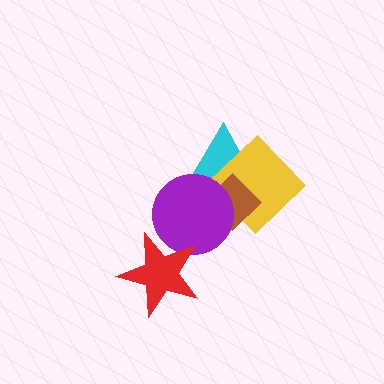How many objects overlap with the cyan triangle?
3 objects overlap with the cyan triangle.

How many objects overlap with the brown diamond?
3 objects overlap with the brown diamond.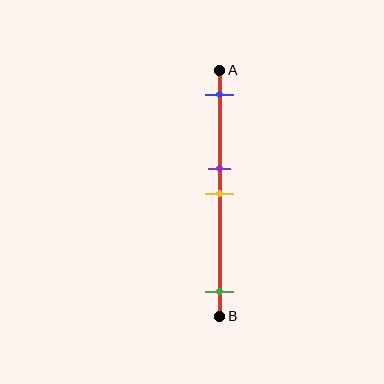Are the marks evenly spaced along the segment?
No, the marks are not evenly spaced.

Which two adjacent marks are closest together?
The purple and yellow marks are the closest adjacent pair.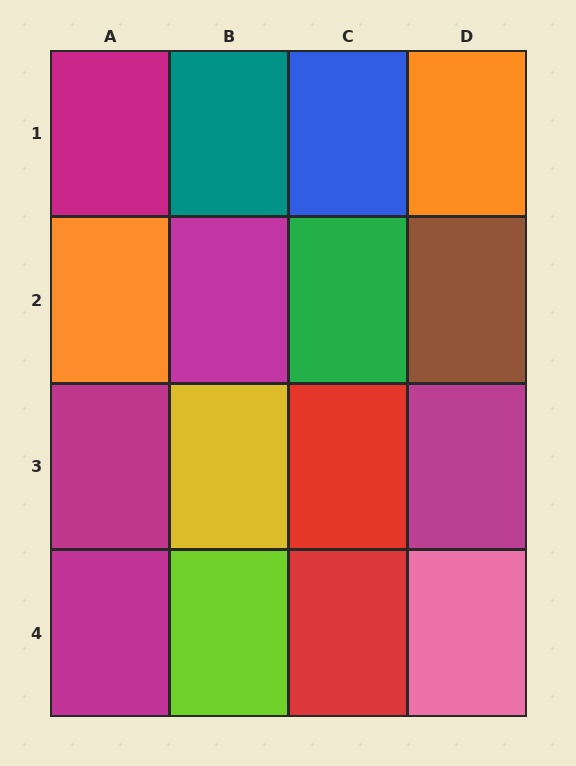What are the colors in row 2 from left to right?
Orange, magenta, green, brown.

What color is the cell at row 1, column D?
Orange.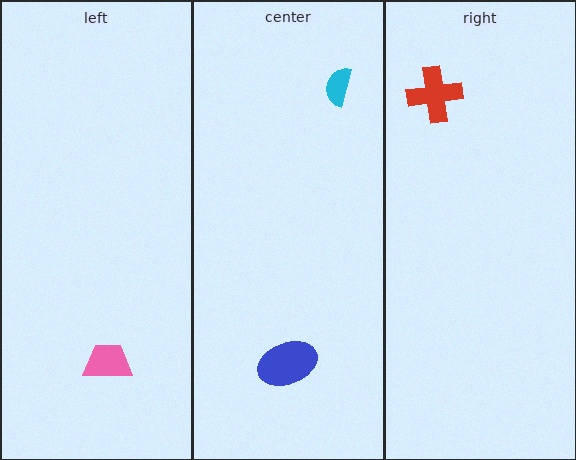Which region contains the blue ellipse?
The center region.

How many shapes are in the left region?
1.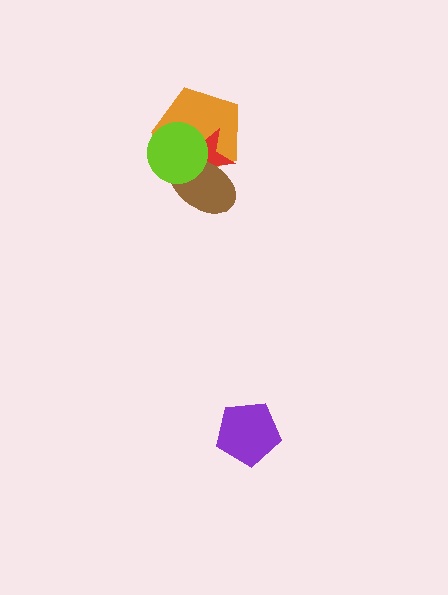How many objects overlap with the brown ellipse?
3 objects overlap with the brown ellipse.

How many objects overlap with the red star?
3 objects overlap with the red star.